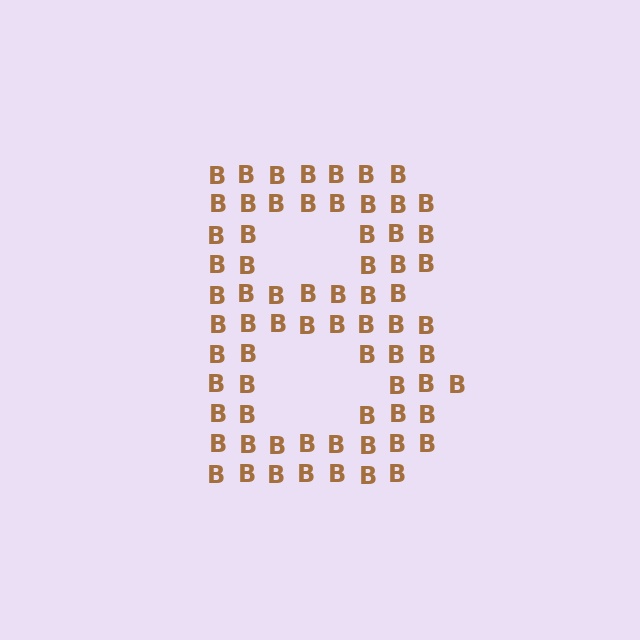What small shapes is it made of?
It is made of small letter B's.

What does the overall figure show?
The overall figure shows the letter B.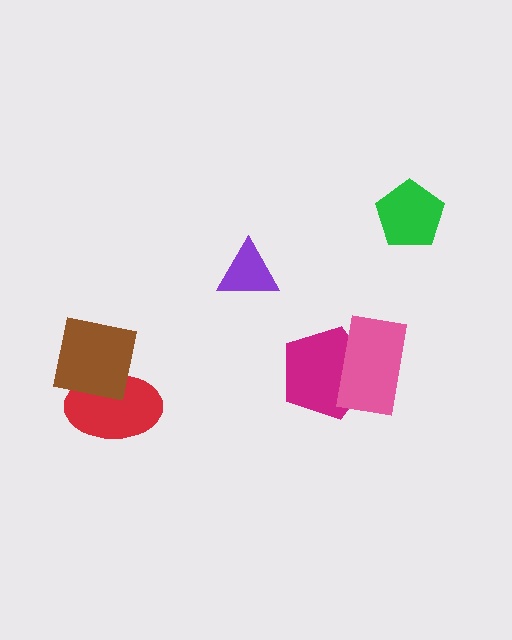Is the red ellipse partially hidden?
Yes, it is partially covered by another shape.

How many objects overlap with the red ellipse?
1 object overlaps with the red ellipse.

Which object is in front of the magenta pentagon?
The pink rectangle is in front of the magenta pentagon.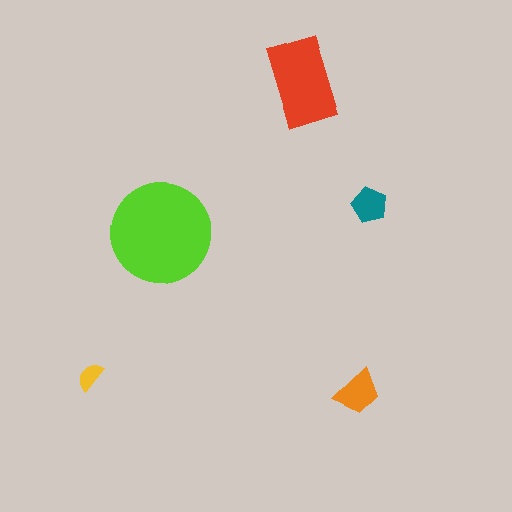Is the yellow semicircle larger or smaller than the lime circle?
Smaller.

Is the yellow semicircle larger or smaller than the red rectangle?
Smaller.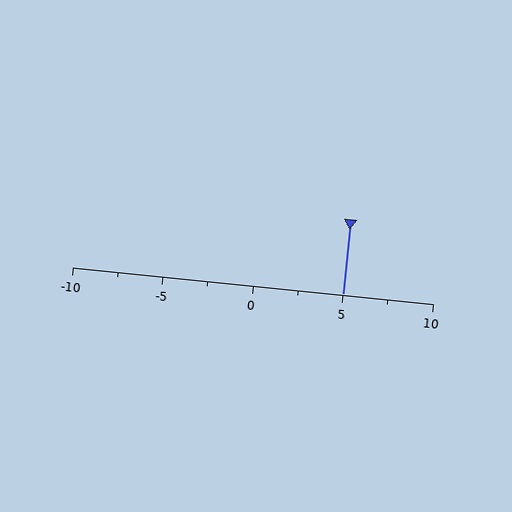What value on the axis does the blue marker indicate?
The marker indicates approximately 5.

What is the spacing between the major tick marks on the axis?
The major ticks are spaced 5 apart.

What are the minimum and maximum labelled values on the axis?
The axis runs from -10 to 10.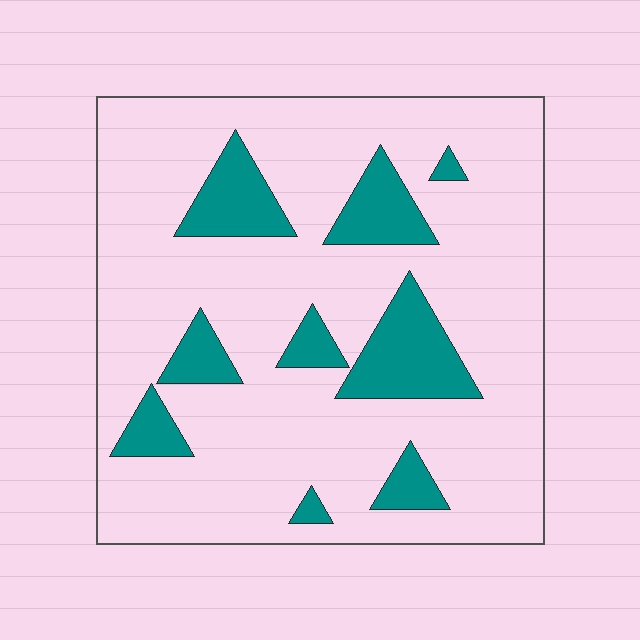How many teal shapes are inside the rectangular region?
9.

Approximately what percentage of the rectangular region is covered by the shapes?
Approximately 20%.